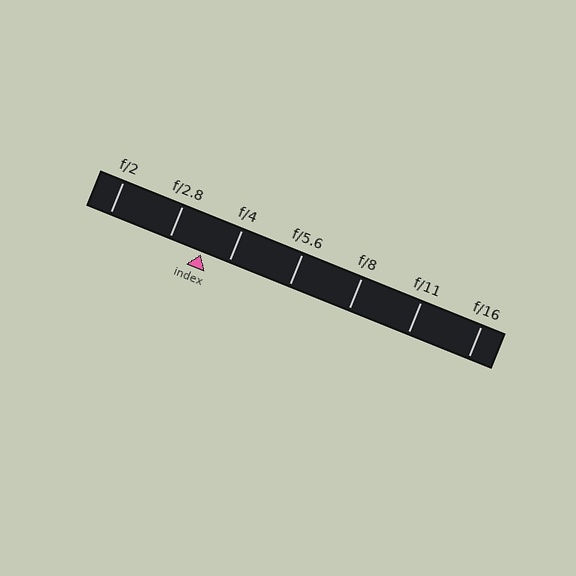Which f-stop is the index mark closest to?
The index mark is closest to f/4.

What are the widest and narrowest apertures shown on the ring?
The widest aperture shown is f/2 and the narrowest is f/16.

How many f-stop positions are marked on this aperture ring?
There are 7 f-stop positions marked.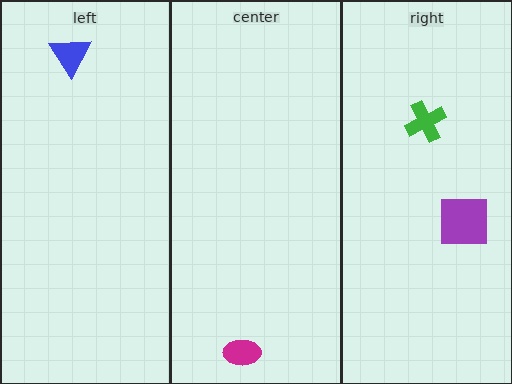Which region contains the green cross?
The right region.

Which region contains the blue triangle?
The left region.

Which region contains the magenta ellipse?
The center region.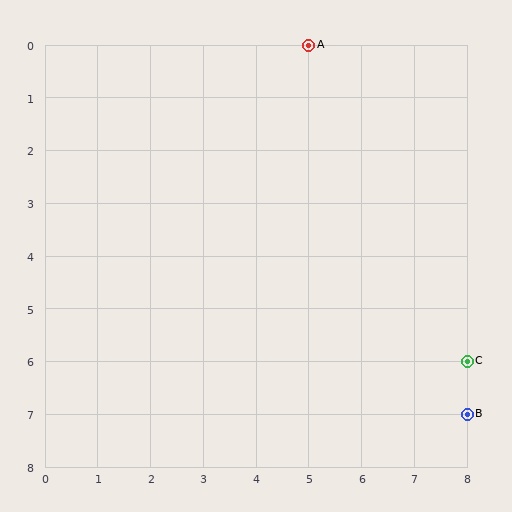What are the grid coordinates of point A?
Point A is at grid coordinates (5, 0).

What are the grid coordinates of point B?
Point B is at grid coordinates (8, 7).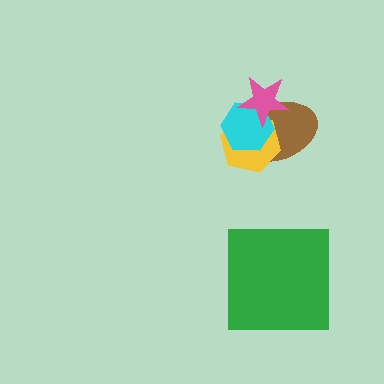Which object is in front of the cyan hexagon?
The pink star is in front of the cyan hexagon.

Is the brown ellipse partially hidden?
Yes, it is partially covered by another shape.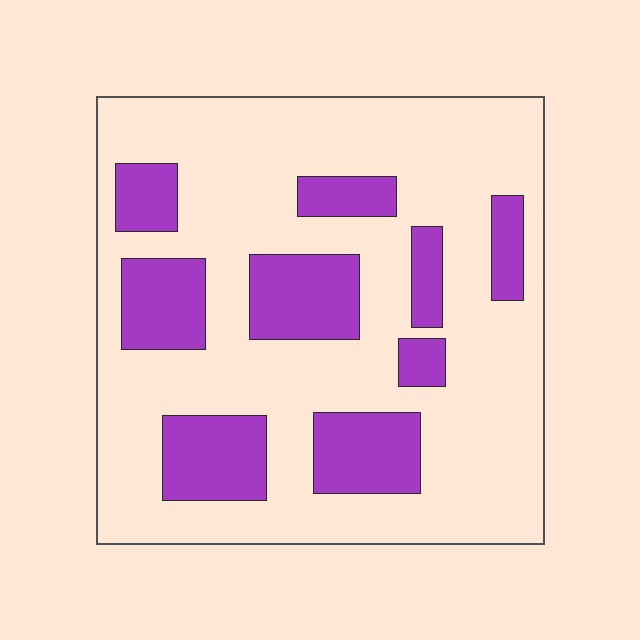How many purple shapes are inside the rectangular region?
9.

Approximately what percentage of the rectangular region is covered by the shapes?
Approximately 25%.